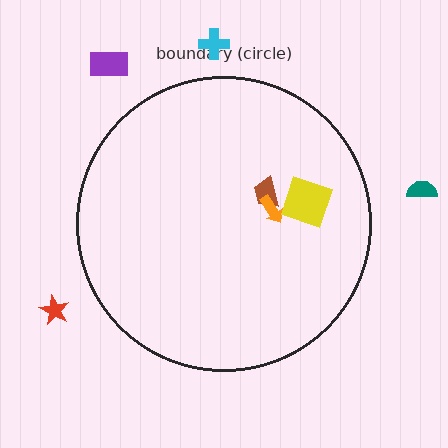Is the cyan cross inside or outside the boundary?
Outside.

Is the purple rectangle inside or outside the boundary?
Outside.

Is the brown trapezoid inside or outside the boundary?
Inside.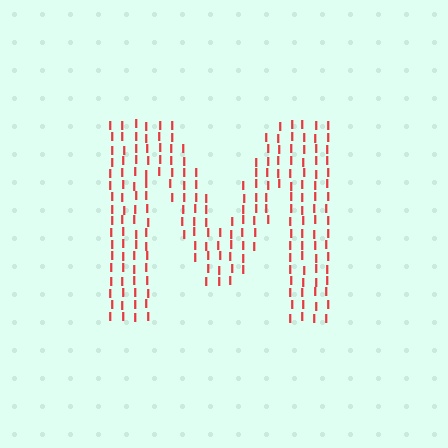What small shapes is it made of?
It is made of small letter I's.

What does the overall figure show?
The overall figure shows the letter M.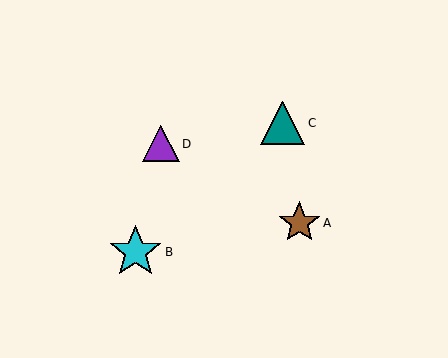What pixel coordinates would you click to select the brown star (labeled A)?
Click at (299, 223) to select the brown star A.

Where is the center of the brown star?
The center of the brown star is at (299, 223).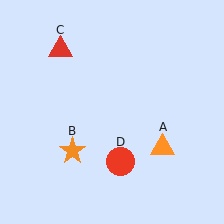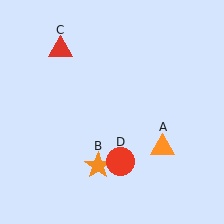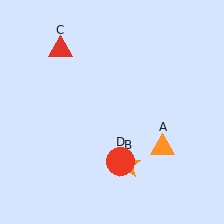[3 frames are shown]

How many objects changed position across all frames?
1 object changed position: orange star (object B).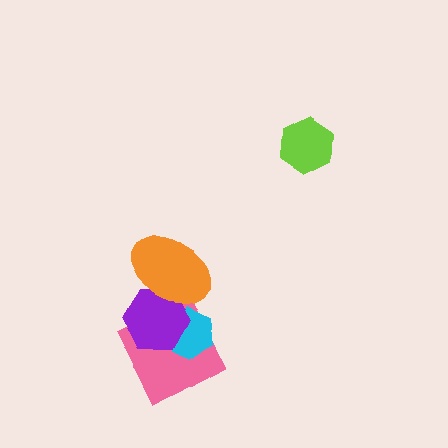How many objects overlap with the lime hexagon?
0 objects overlap with the lime hexagon.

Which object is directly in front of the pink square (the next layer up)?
The cyan hexagon is directly in front of the pink square.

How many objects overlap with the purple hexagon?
3 objects overlap with the purple hexagon.